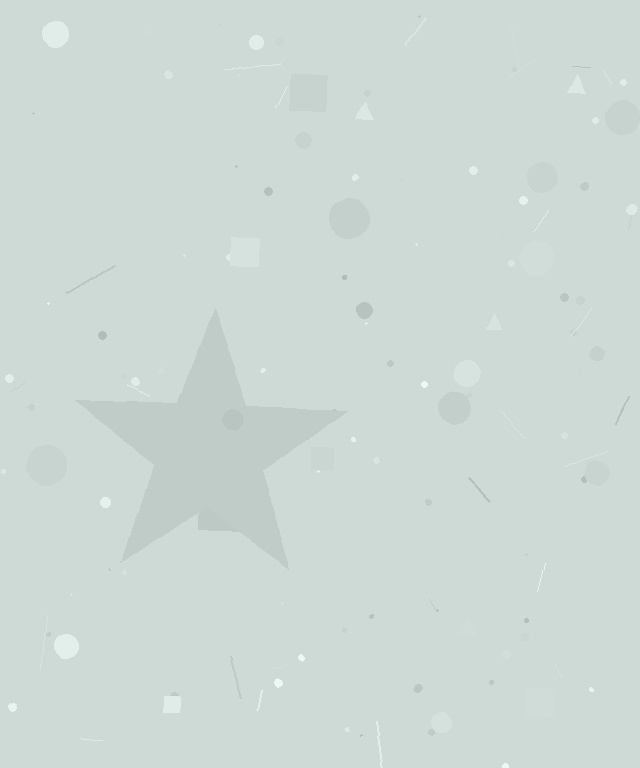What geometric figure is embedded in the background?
A star is embedded in the background.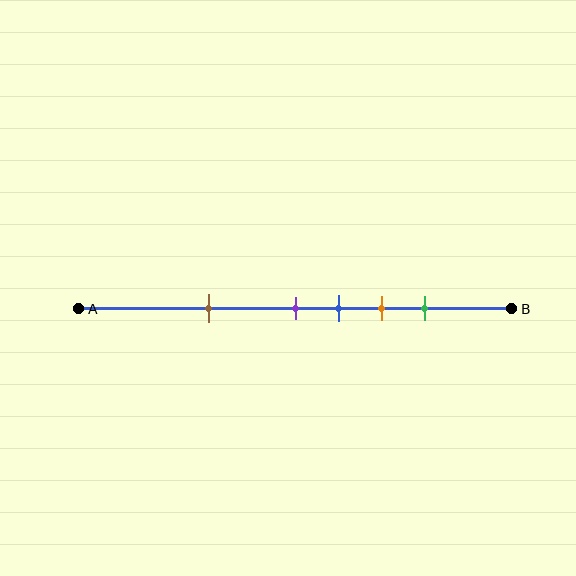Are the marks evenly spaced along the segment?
No, the marks are not evenly spaced.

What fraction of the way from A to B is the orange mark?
The orange mark is approximately 70% (0.7) of the way from A to B.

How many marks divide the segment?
There are 5 marks dividing the segment.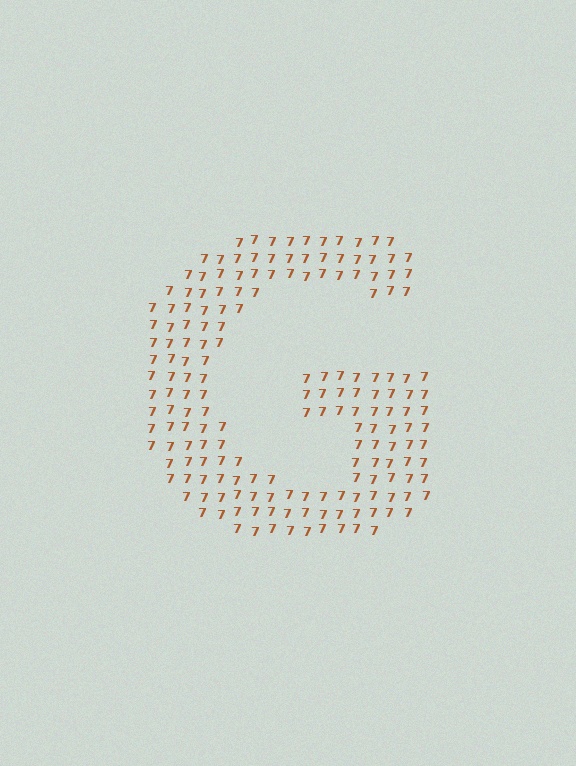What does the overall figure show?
The overall figure shows the letter G.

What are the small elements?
The small elements are digit 7's.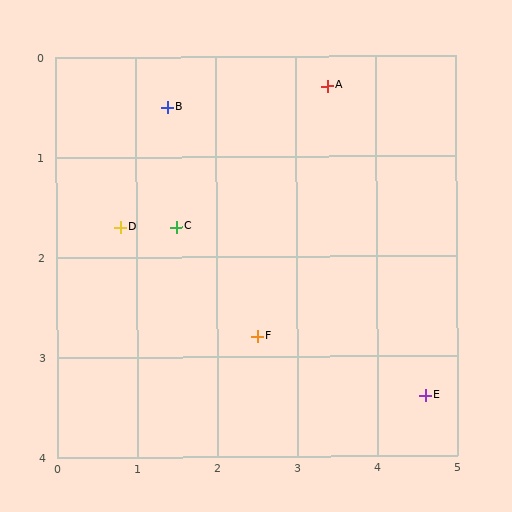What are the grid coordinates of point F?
Point F is at approximately (2.5, 2.8).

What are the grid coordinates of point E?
Point E is at approximately (4.6, 3.4).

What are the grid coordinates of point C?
Point C is at approximately (1.5, 1.7).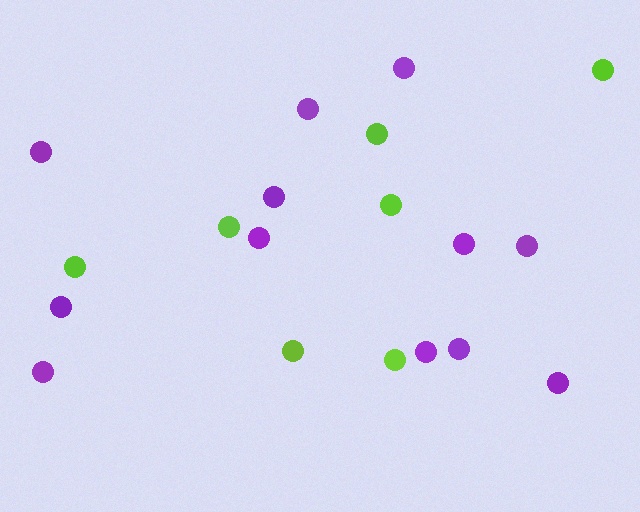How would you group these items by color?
There are 2 groups: one group of lime circles (7) and one group of purple circles (12).